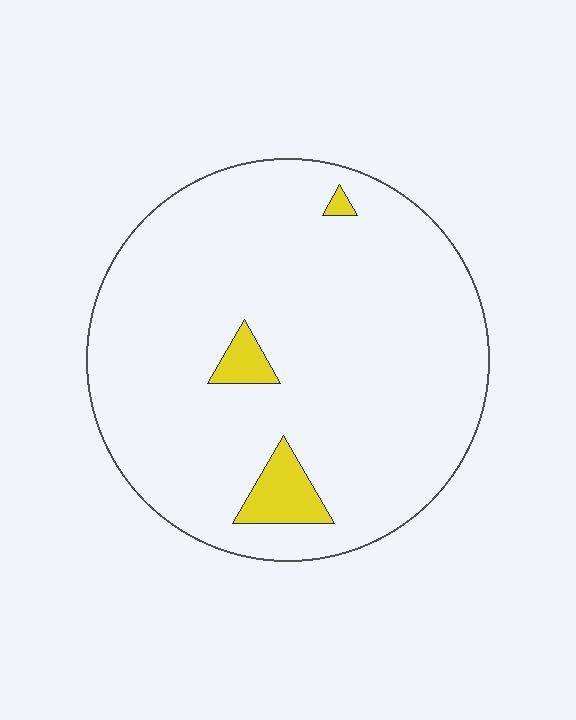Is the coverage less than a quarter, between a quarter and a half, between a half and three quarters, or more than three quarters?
Less than a quarter.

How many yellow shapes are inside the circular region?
3.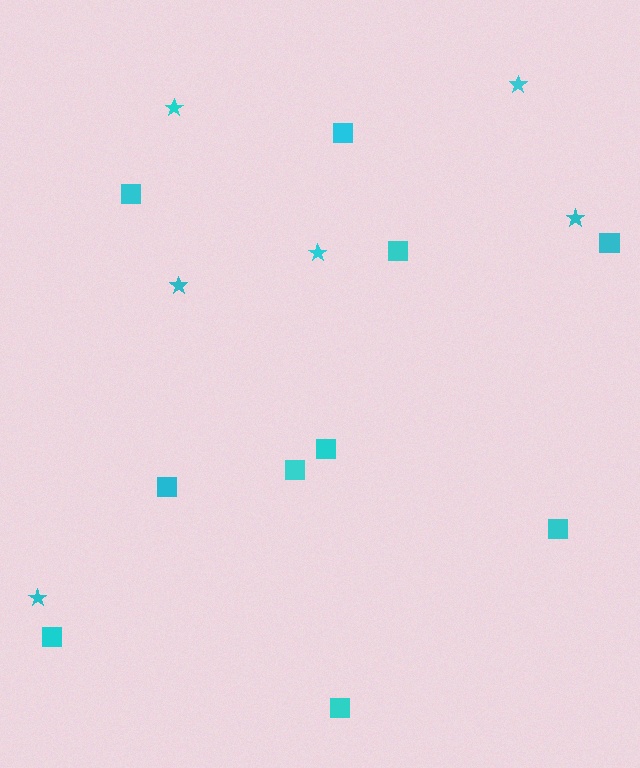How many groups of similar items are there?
There are 2 groups: one group of squares (10) and one group of stars (6).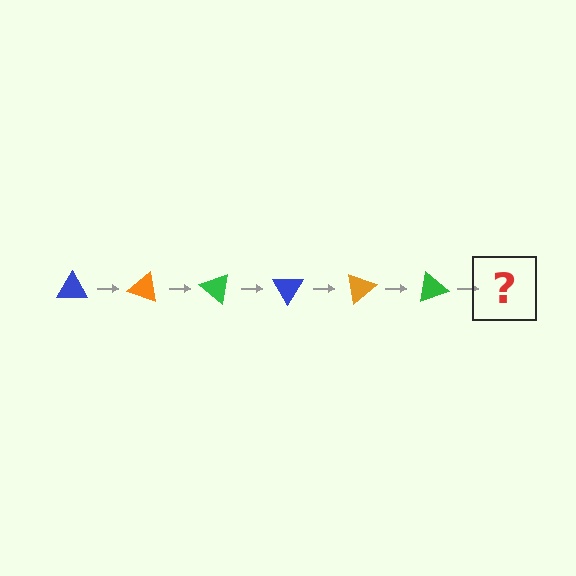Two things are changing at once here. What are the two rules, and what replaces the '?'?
The two rules are that it rotates 20 degrees each step and the color cycles through blue, orange, and green. The '?' should be a blue triangle, rotated 120 degrees from the start.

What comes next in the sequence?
The next element should be a blue triangle, rotated 120 degrees from the start.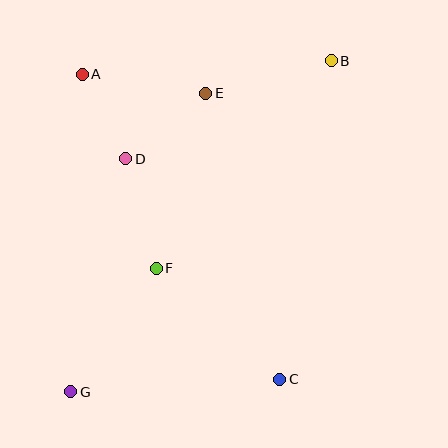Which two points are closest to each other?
Points A and D are closest to each other.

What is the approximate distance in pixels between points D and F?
The distance between D and F is approximately 113 pixels.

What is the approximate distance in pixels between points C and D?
The distance between C and D is approximately 269 pixels.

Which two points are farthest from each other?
Points B and G are farthest from each other.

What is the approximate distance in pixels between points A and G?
The distance between A and G is approximately 318 pixels.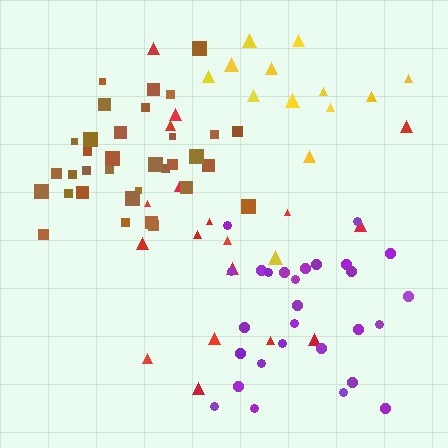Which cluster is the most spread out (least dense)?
Yellow.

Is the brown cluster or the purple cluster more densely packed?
Brown.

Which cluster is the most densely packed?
Brown.